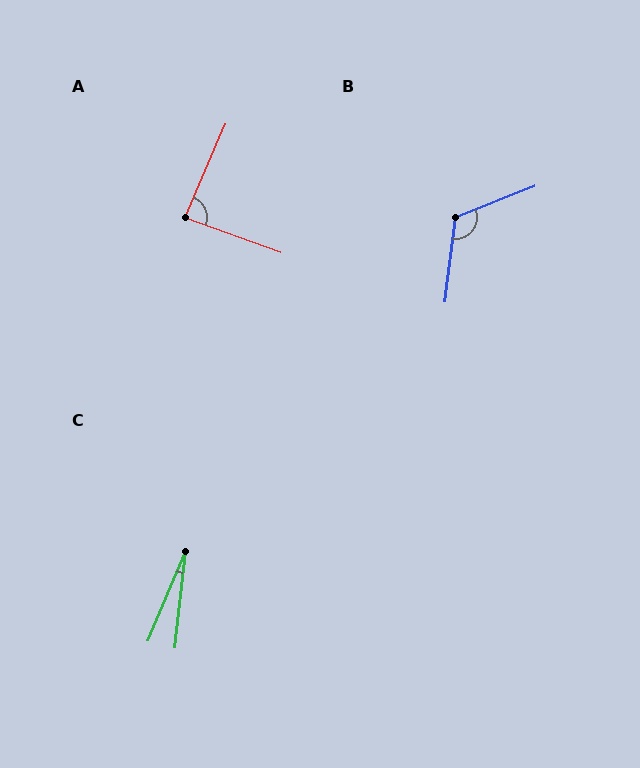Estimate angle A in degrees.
Approximately 86 degrees.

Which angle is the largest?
B, at approximately 119 degrees.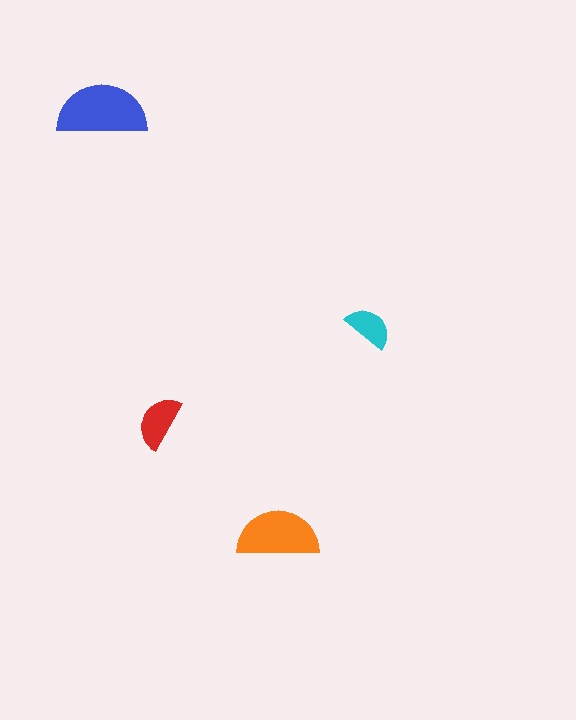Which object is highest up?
The blue semicircle is topmost.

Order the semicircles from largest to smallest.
the blue one, the orange one, the red one, the cyan one.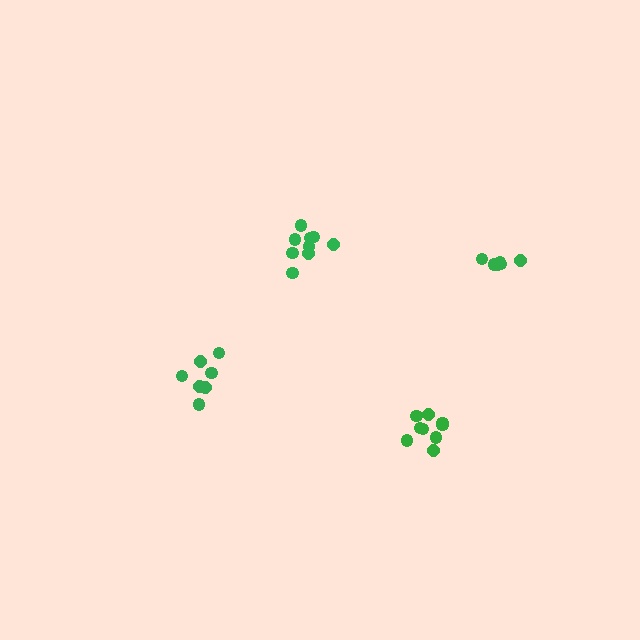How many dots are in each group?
Group 1: 6 dots, Group 2: 9 dots, Group 3: 9 dots, Group 4: 7 dots (31 total).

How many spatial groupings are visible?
There are 4 spatial groupings.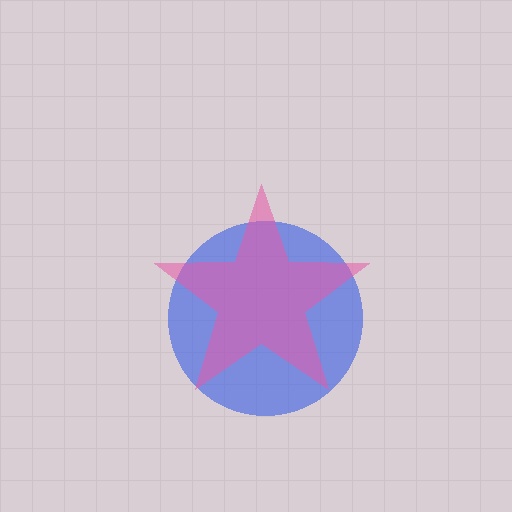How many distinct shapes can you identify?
There are 2 distinct shapes: a blue circle, a pink star.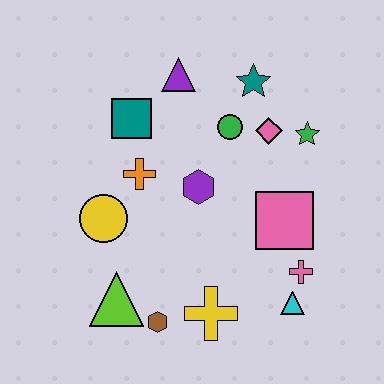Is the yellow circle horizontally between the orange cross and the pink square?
No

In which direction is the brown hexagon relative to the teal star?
The brown hexagon is below the teal star.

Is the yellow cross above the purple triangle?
No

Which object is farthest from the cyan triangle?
The purple triangle is farthest from the cyan triangle.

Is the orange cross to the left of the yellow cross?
Yes